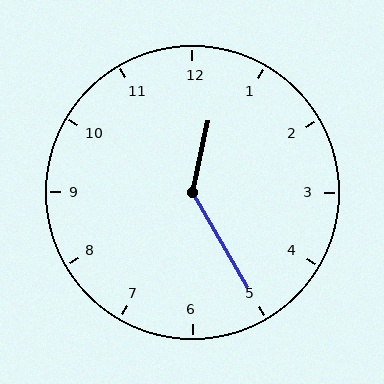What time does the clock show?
12:25.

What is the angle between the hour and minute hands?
Approximately 138 degrees.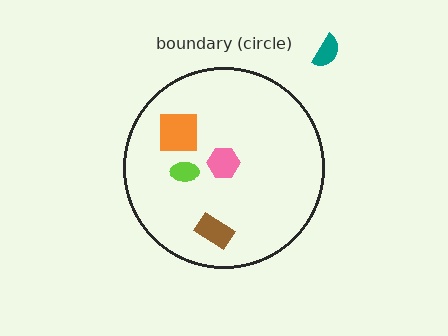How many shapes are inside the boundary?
4 inside, 1 outside.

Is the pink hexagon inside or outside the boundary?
Inside.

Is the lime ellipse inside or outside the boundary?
Inside.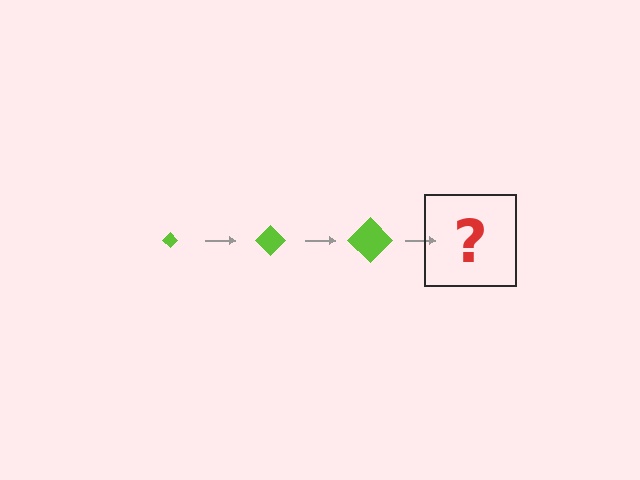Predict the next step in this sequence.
The next step is a lime diamond, larger than the previous one.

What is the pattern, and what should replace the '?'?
The pattern is that the diamond gets progressively larger each step. The '?' should be a lime diamond, larger than the previous one.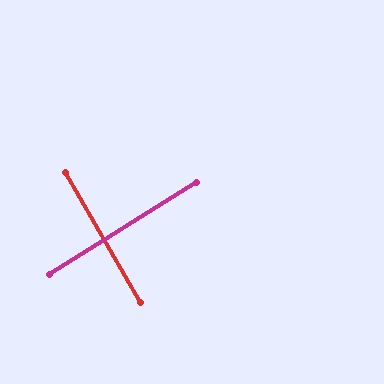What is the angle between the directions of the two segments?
Approximately 88 degrees.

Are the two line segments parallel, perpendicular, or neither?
Perpendicular — they meet at approximately 88°.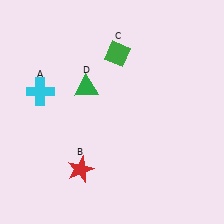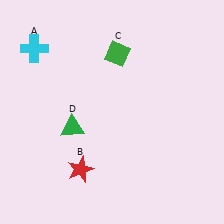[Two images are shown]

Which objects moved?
The objects that moved are: the cyan cross (A), the green triangle (D).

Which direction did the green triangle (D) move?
The green triangle (D) moved down.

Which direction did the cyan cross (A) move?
The cyan cross (A) moved up.